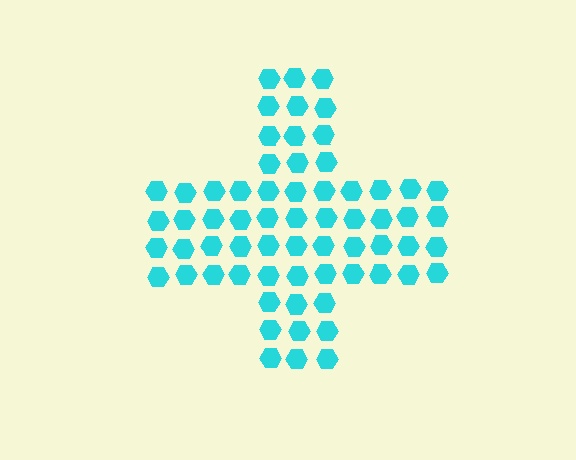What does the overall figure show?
The overall figure shows a cross.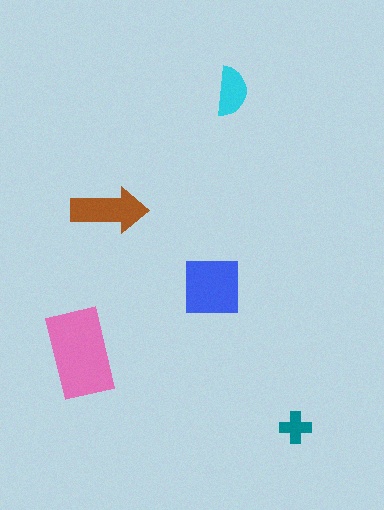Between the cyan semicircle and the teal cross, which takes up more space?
The cyan semicircle.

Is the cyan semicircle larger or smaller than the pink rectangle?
Smaller.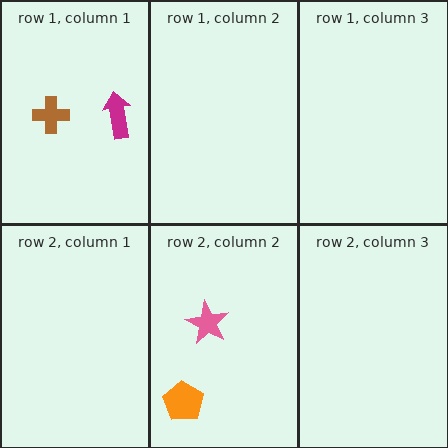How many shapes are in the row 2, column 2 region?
2.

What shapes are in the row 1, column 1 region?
The magenta arrow, the brown cross.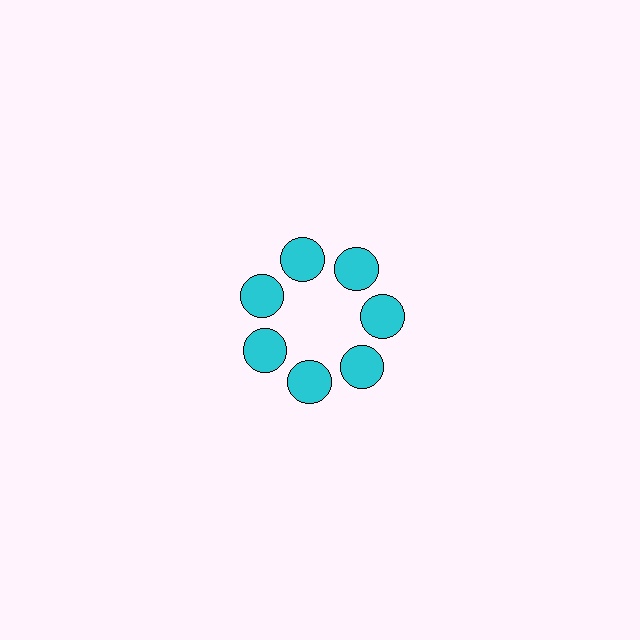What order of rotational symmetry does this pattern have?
This pattern has 7-fold rotational symmetry.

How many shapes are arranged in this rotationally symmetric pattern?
There are 7 shapes, arranged in 7 groups of 1.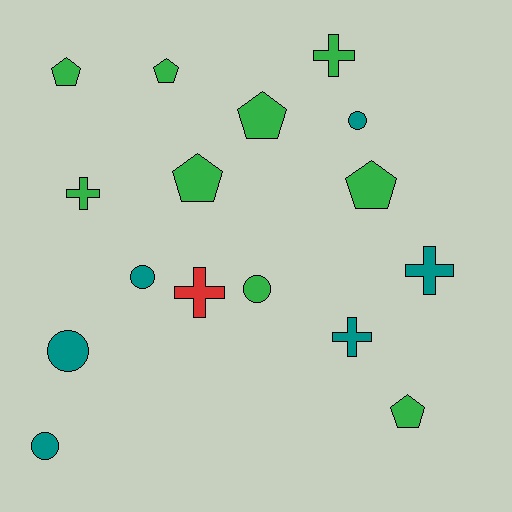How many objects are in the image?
There are 16 objects.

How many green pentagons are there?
There are 6 green pentagons.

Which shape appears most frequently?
Pentagon, with 6 objects.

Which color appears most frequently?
Green, with 9 objects.